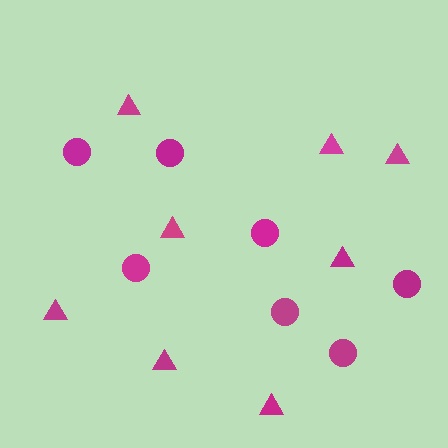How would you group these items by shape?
There are 2 groups: one group of triangles (8) and one group of circles (7).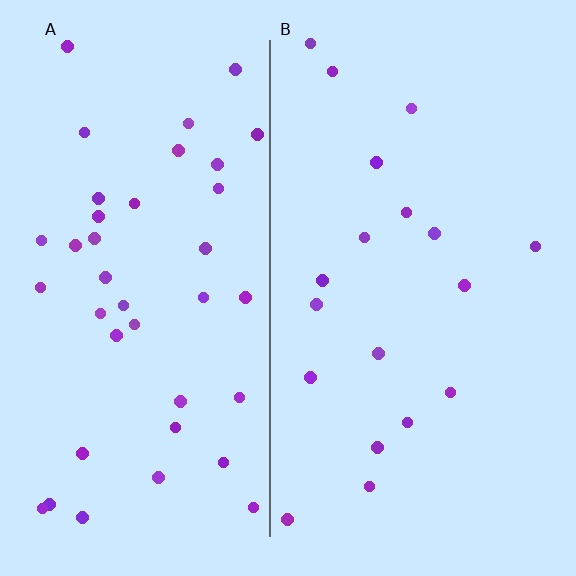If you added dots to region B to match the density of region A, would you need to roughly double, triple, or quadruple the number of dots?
Approximately double.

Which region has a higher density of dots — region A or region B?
A (the left).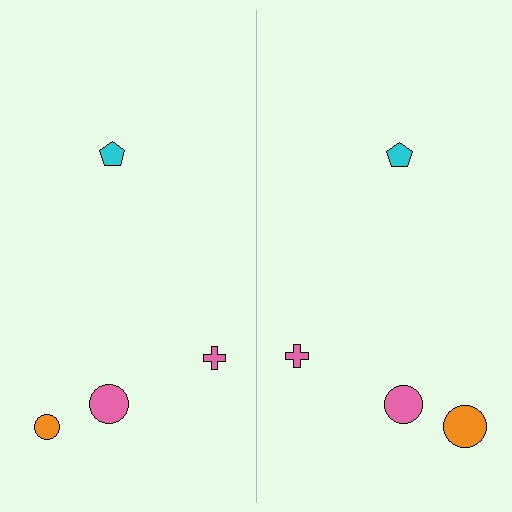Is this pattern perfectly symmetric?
No, the pattern is not perfectly symmetric. The orange circle on the right side has a different size than its mirror counterpart.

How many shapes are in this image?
There are 8 shapes in this image.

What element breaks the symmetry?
The orange circle on the right side has a different size than its mirror counterpart.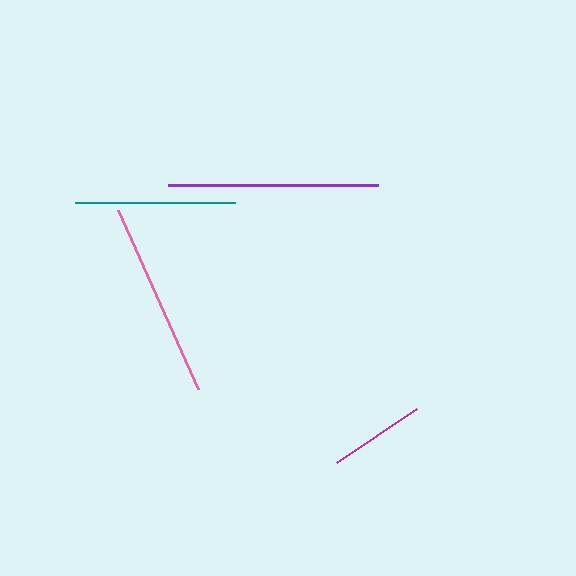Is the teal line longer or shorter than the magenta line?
The teal line is longer than the magenta line.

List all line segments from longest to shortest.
From longest to shortest: purple, pink, teal, magenta.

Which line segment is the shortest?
The magenta line is the shortest at approximately 96 pixels.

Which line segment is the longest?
The purple line is the longest at approximately 210 pixels.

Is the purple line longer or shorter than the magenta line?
The purple line is longer than the magenta line.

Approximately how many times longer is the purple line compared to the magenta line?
The purple line is approximately 2.2 times the length of the magenta line.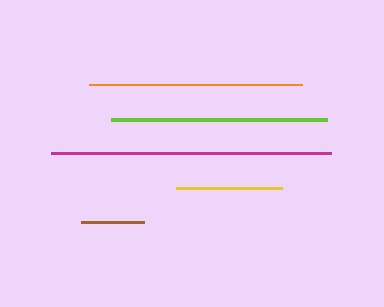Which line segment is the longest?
The magenta line is the longest at approximately 281 pixels.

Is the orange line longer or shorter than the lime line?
The lime line is longer than the orange line.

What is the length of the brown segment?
The brown segment is approximately 62 pixels long.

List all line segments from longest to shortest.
From longest to shortest: magenta, lime, orange, yellow, brown.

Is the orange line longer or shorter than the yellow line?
The orange line is longer than the yellow line.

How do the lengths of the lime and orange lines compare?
The lime and orange lines are approximately the same length.